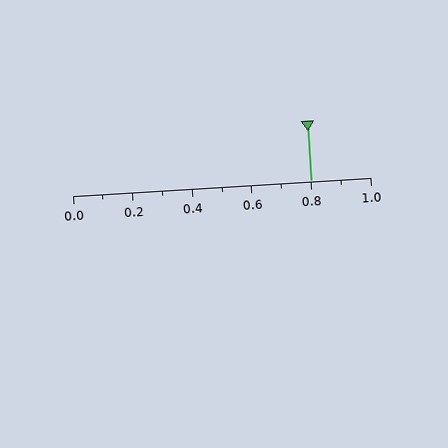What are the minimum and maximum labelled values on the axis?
The axis runs from 0.0 to 1.0.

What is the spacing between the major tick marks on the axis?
The major ticks are spaced 0.2 apart.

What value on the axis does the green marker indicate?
The marker indicates approximately 0.8.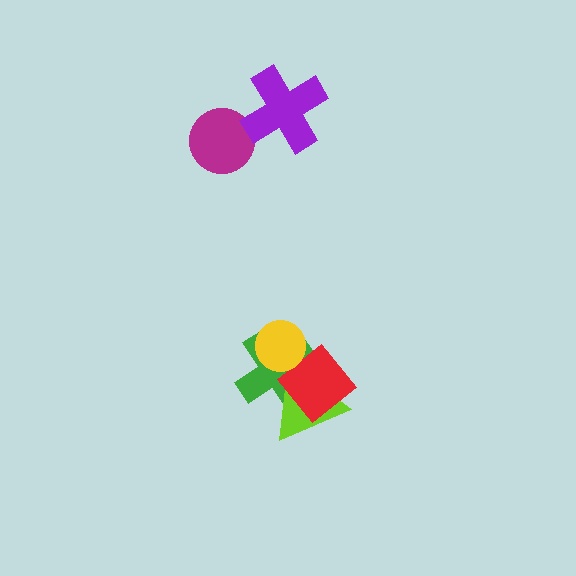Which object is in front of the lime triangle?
The red diamond is in front of the lime triangle.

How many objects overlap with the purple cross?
0 objects overlap with the purple cross.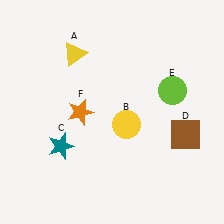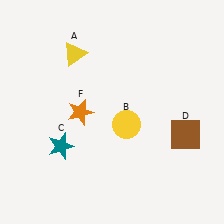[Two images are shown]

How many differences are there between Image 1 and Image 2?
There is 1 difference between the two images.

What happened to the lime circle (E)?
The lime circle (E) was removed in Image 2. It was in the top-right area of Image 1.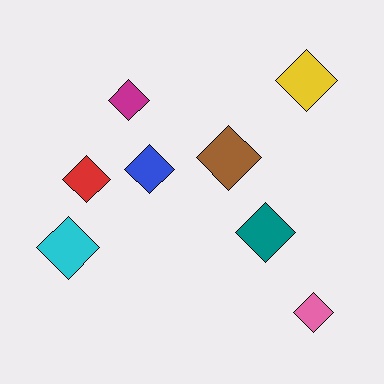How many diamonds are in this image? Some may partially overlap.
There are 8 diamonds.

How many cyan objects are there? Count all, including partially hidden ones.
There is 1 cyan object.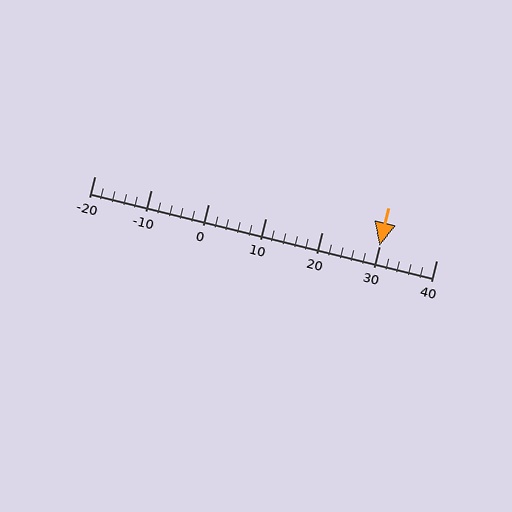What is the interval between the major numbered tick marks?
The major tick marks are spaced 10 units apart.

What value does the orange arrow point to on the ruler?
The orange arrow points to approximately 30.